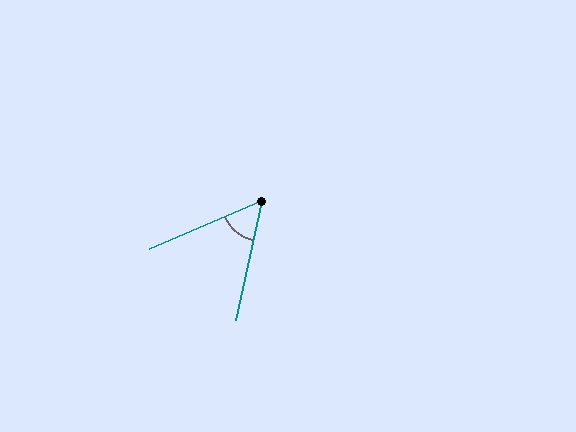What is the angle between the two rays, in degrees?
Approximately 54 degrees.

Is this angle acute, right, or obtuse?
It is acute.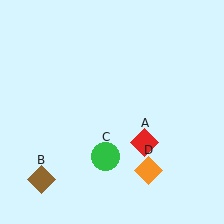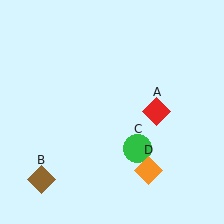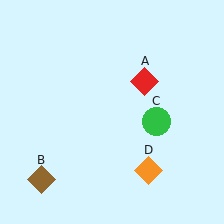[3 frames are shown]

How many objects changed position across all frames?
2 objects changed position: red diamond (object A), green circle (object C).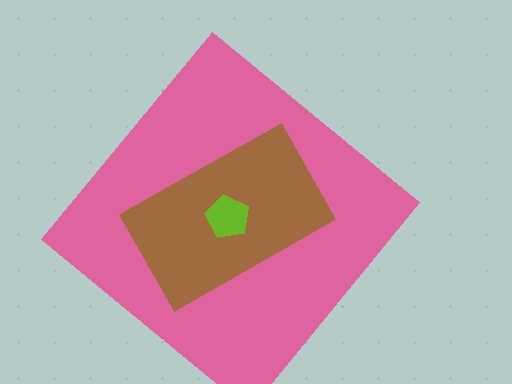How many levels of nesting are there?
3.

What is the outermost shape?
The pink diamond.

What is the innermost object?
The lime pentagon.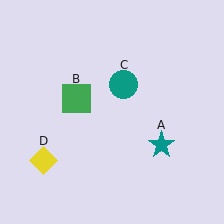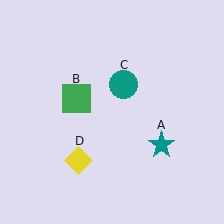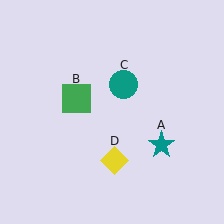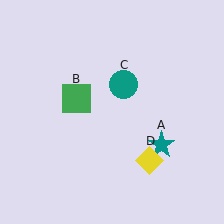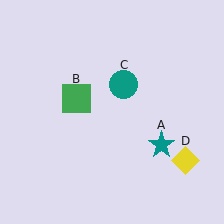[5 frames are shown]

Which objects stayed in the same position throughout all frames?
Teal star (object A) and green square (object B) and teal circle (object C) remained stationary.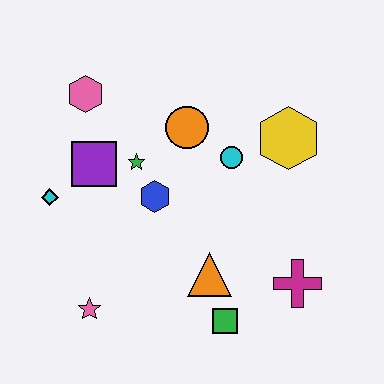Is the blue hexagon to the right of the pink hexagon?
Yes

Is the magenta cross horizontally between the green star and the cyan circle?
No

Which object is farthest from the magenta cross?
The pink hexagon is farthest from the magenta cross.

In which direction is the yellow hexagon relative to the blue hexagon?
The yellow hexagon is to the right of the blue hexagon.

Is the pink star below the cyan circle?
Yes